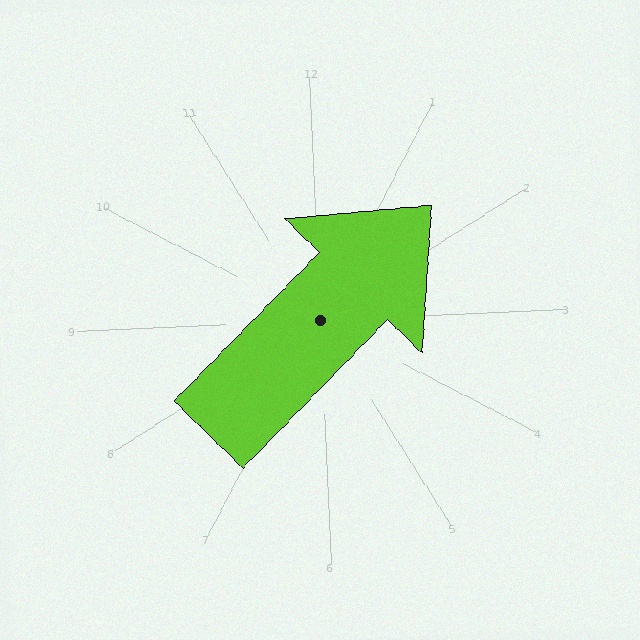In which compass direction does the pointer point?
Northeast.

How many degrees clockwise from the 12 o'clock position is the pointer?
Approximately 47 degrees.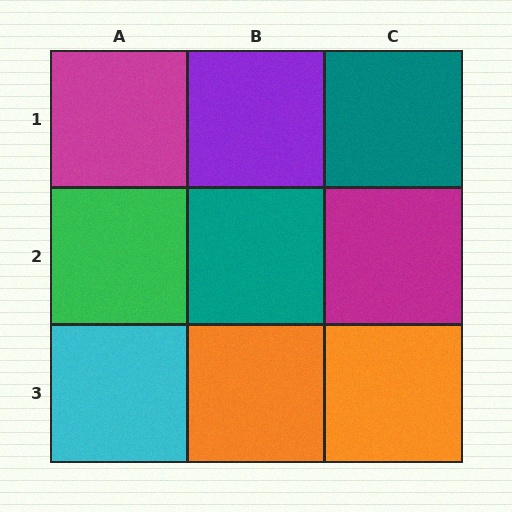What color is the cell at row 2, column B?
Teal.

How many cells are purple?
1 cell is purple.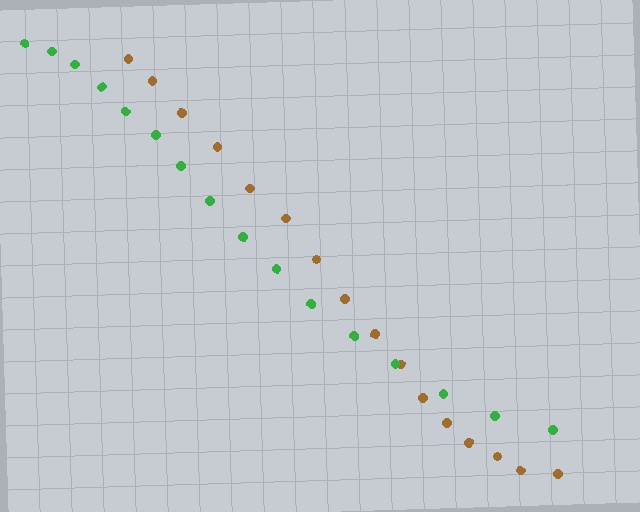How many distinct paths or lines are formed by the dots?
There are 2 distinct paths.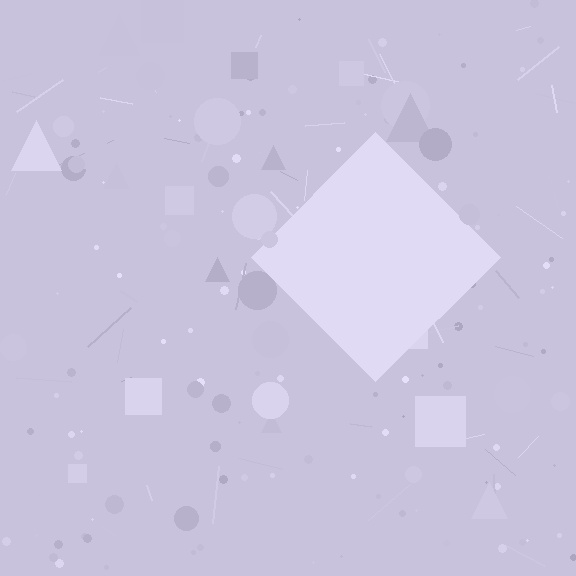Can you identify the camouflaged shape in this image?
The camouflaged shape is a diamond.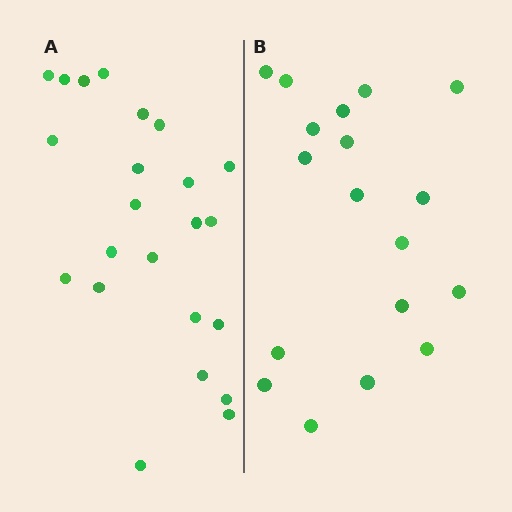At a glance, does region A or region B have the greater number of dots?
Region A (the left region) has more dots.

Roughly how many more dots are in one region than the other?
Region A has about 5 more dots than region B.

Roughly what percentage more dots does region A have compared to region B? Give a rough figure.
About 30% more.